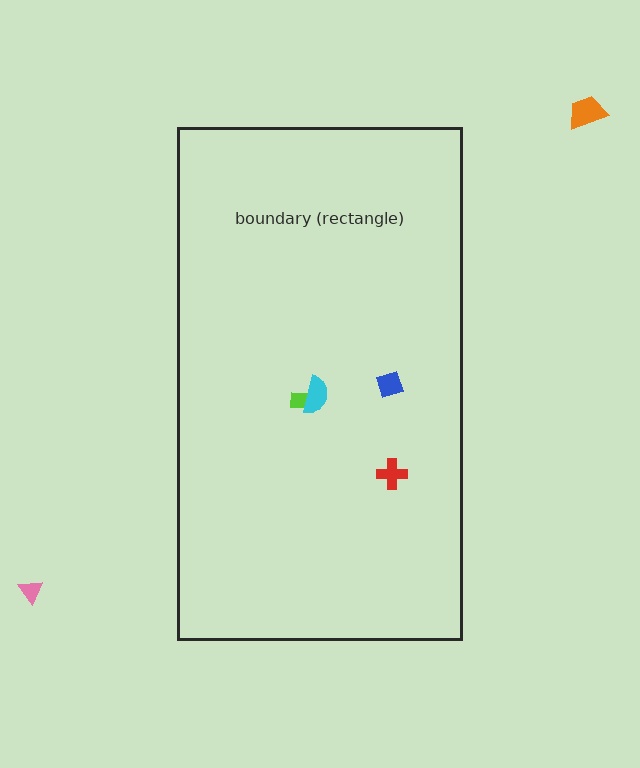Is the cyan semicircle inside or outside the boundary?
Inside.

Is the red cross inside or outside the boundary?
Inside.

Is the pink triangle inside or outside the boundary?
Outside.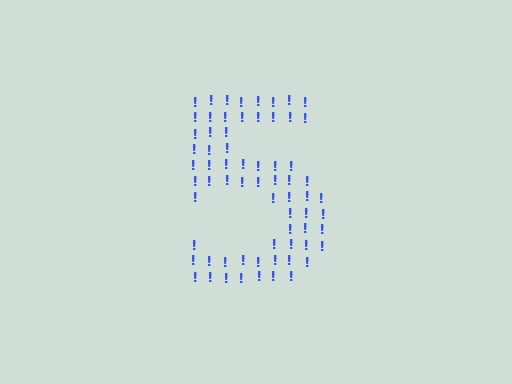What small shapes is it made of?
It is made of small exclamation marks.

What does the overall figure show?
The overall figure shows the digit 5.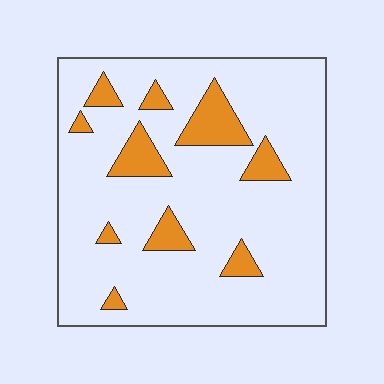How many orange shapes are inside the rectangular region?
10.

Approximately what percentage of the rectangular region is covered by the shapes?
Approximately 15%.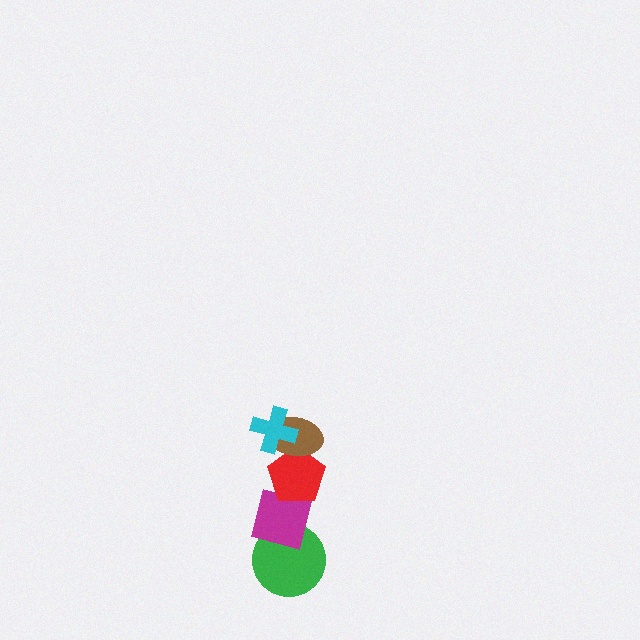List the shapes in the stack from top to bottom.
From top to bottom: the cyan cross, the brown ellipse, the red pentagon, the magenta square, the green circle.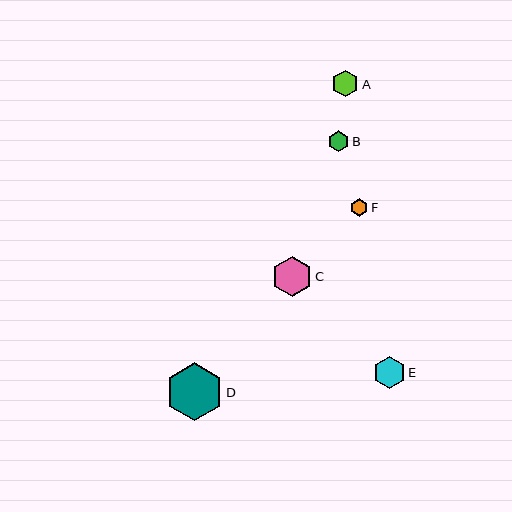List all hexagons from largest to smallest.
From largest to smallest: D, C, E, A, B, F.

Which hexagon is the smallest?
Hexagon F is the smallest with a size of approximately 17 pixels.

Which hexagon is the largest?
Hexagon D is the largest with a size of approximately 58 pixels.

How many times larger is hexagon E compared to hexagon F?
Hexagon E is approximately 1.8 times the size of hexagon F.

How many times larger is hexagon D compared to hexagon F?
Hexagon D is approximately 3.3 times the size of hexagon F.